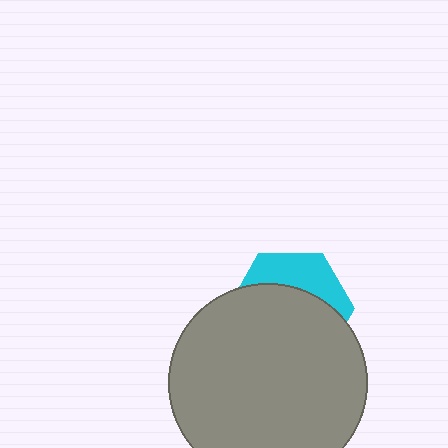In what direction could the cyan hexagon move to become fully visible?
The cyan hexagon could move up. That would shift it out from behind the gray circle entirely.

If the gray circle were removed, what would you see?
You would see the complete cyan hexagon.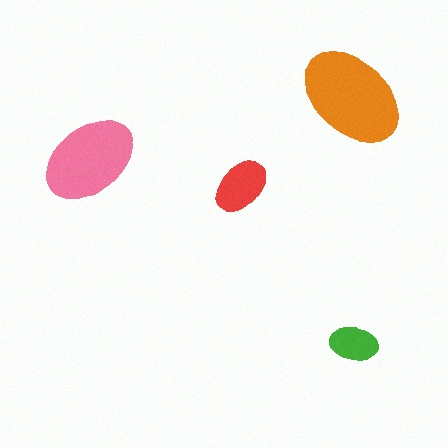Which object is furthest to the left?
The pink ellipse is leftmost.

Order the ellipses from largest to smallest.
the orange one, the pink one, the red one, the green one.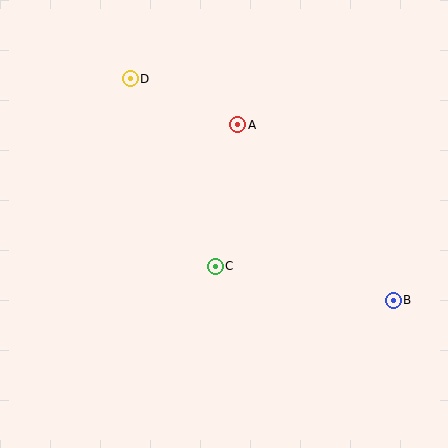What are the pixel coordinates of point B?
Point B is at (393, 300).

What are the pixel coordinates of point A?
Point A is at (238, 125).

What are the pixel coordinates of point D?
Point D is at (130, 79).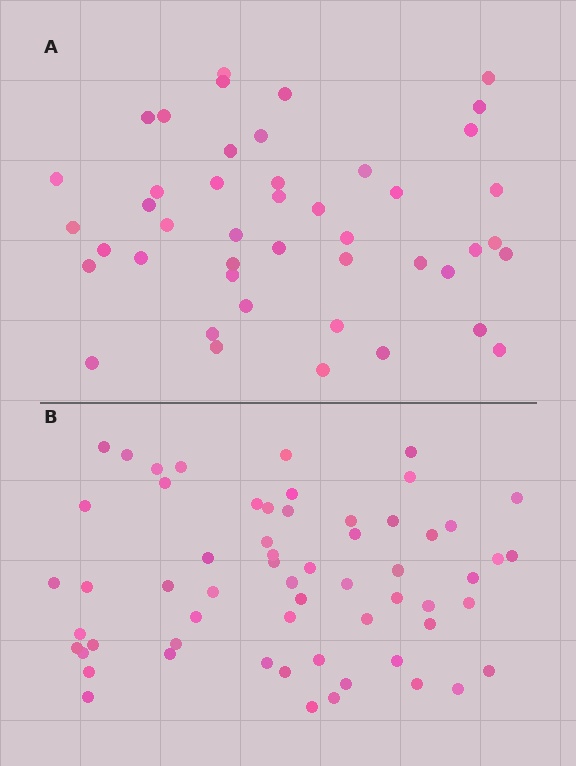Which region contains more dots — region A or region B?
Region B (the bottom region) has more dots.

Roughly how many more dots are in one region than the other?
Region B has approximately 15 more dots than region A.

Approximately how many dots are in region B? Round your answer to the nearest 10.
About 60 dots.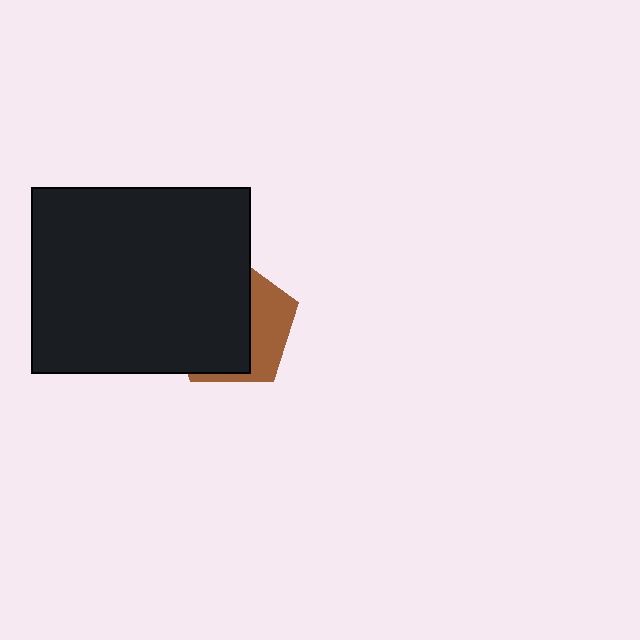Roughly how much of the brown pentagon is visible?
A small part of it is visible (roughly 34%).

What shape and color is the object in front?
The object in front is a black rectangle.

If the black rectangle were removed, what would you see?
You would see the complete brown pentagon.